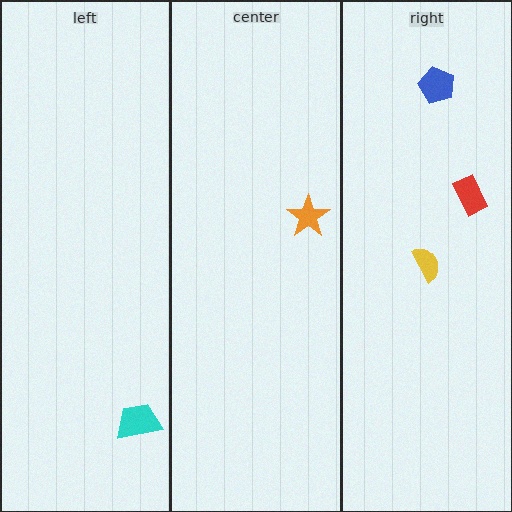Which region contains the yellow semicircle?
The right region.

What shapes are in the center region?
The orange star.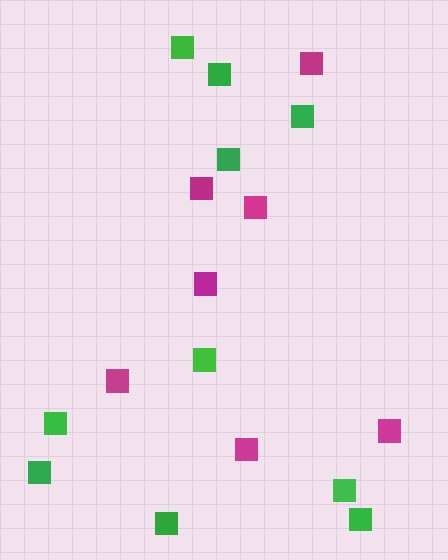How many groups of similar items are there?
There are 2 groups: one group of magenta squares (7) and one group of green squares (10).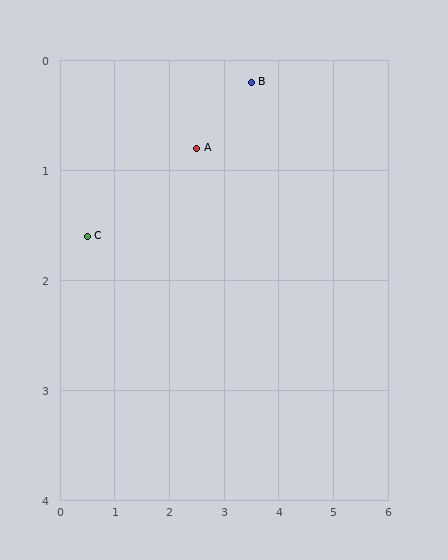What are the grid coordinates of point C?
Point C is at approximately (0.5, 1.6).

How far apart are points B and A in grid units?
Points B and A are about 1.2 grid units apart.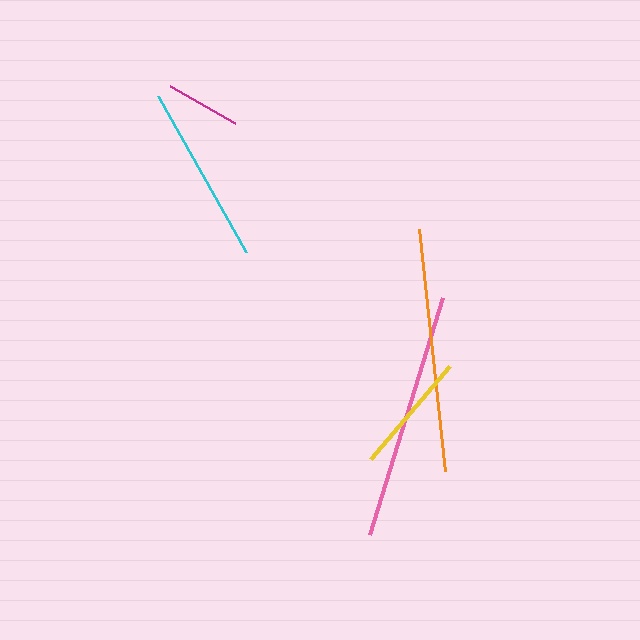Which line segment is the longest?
The pink line is the longest at approximately 248 pixels.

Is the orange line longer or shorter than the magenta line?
The orange line is longer than the magenta line.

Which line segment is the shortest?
The magenta line is the shortest at approximately 74 pixels.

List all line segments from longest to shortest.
From longest to shortest: pink, orange, cyan, yellow, magenta.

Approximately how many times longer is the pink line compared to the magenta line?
The pink line is approximately 3.3 times the length of the magenta line.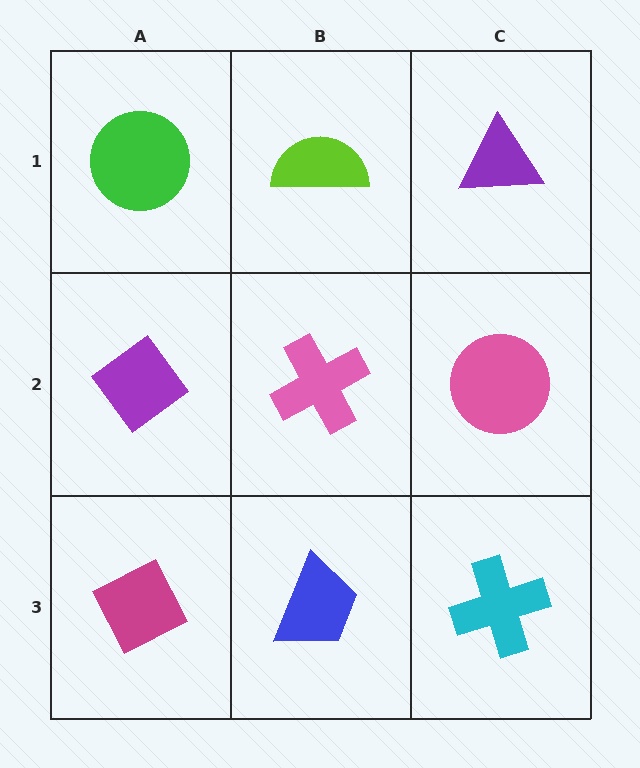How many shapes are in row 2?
3 shapes.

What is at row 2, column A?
A purple diamond.